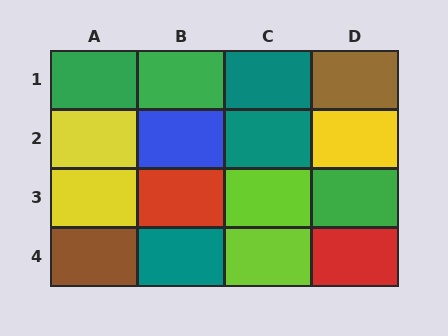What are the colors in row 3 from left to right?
Yellow, red, lime, green.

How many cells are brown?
2 cells are brown.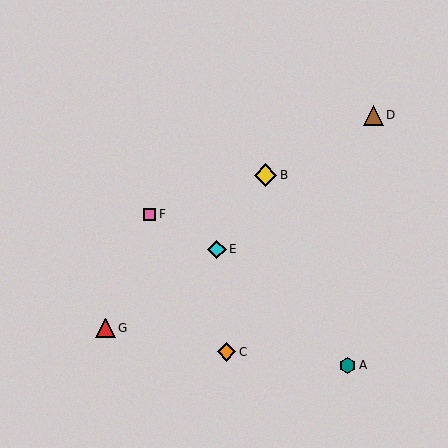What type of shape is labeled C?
Shape C is an orange diamond.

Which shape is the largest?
The yellow diamond (labeled B) is the largest.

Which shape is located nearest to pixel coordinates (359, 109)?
The brown triangle (labeled D) at (373, 115) is nearest to that location.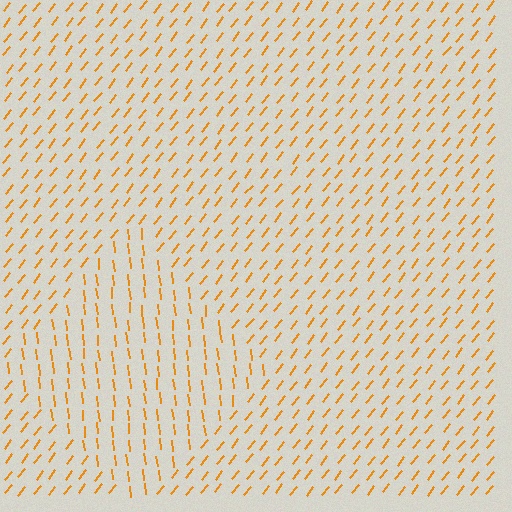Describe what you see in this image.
The image is filled with small orange line segments. A diamond region in the image has lines oriented differently from the surrounding lines, creating a visible texture boundary.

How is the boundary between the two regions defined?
The boundary is defined purely by a change in line orientation (approximately 45 degrees difference). All lines are the same color and thickness.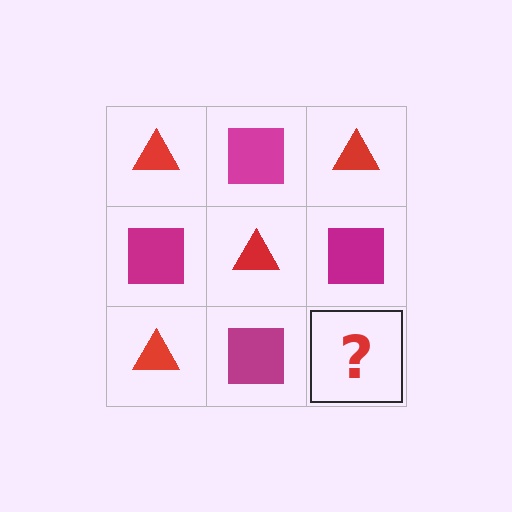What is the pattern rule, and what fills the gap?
The rule is that it alternates red triangle and magenta square in a checkerboard pattern. The gap should be filled with a red triangle.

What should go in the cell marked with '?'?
The missing cell should contain a red triangle.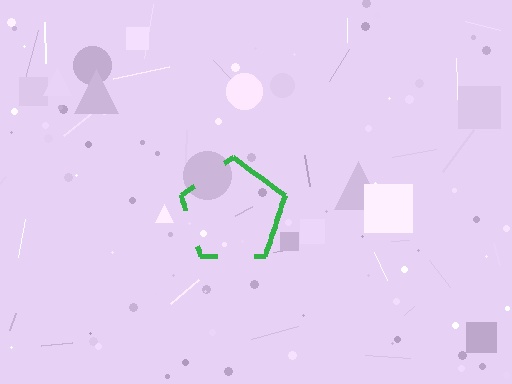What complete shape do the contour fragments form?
The contour fragments form a pentagon.